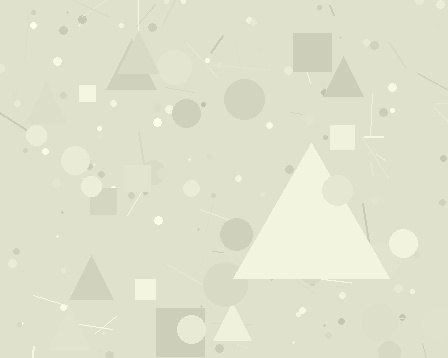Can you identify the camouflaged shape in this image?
The camouflaged shape is a triangle.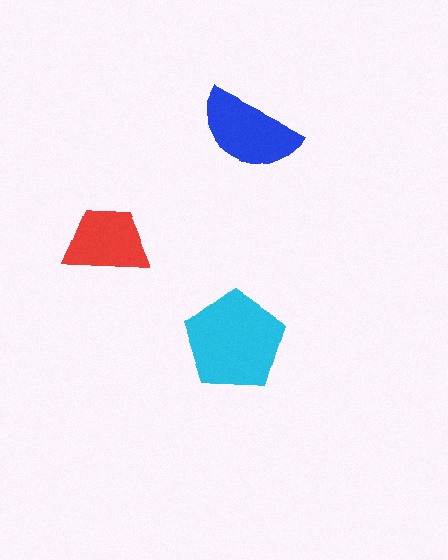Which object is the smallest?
The red trapezoid.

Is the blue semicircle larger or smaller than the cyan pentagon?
Smaller.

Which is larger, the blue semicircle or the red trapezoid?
The blue semicircle.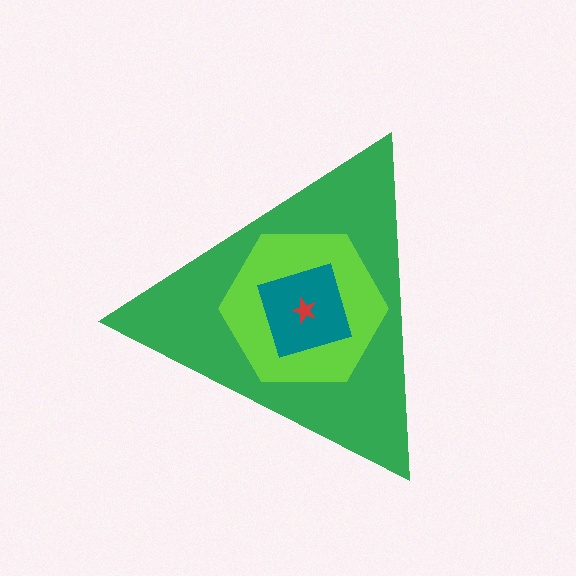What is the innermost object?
The red star.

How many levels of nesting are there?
4.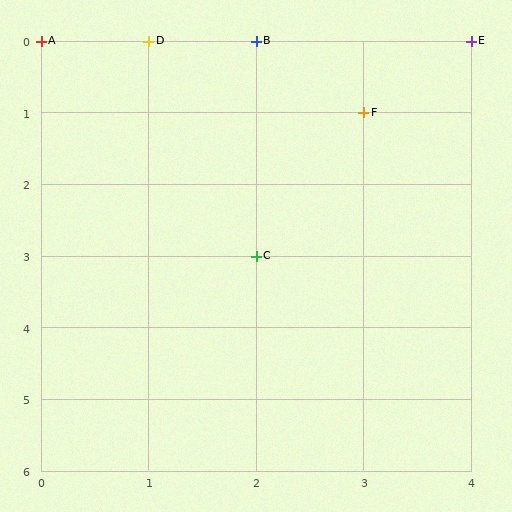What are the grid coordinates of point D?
Point D is at grid coordinates (1, 0).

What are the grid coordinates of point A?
Point A is at grid coordinates (0, 0).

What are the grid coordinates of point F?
Point F is at grid coordinates (3, 1).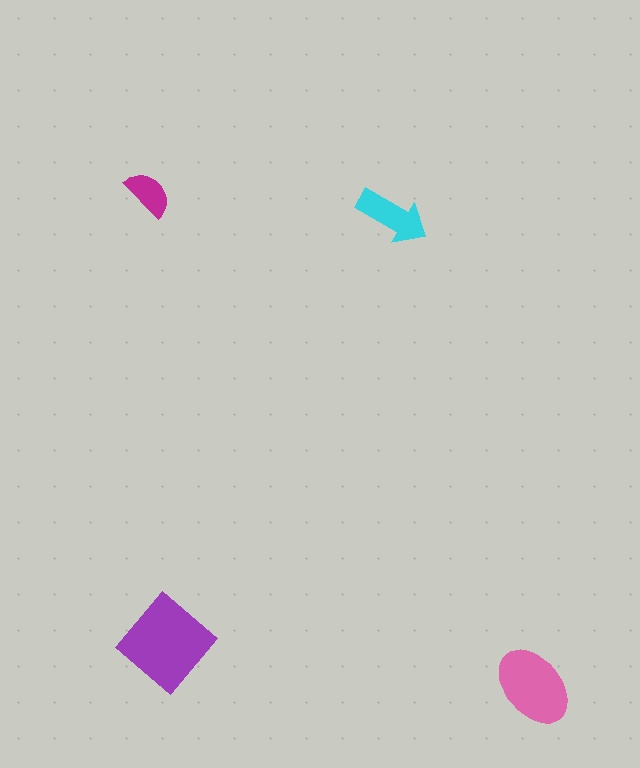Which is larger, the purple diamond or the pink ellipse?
The purple diamond.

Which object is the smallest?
The magenta semicircle.